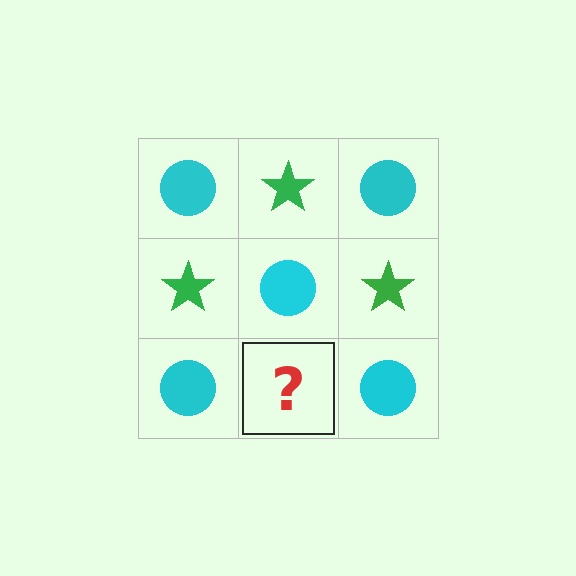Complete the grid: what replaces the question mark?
The question mark should be replaced with a green star.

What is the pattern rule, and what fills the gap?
The rule is that it alternates cyan circle and green star in a checkerboard pattern. The gap should be filled with a green star.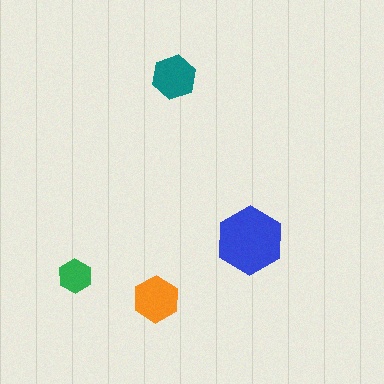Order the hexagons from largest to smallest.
the blue one, the orange one, the teal one, the green one.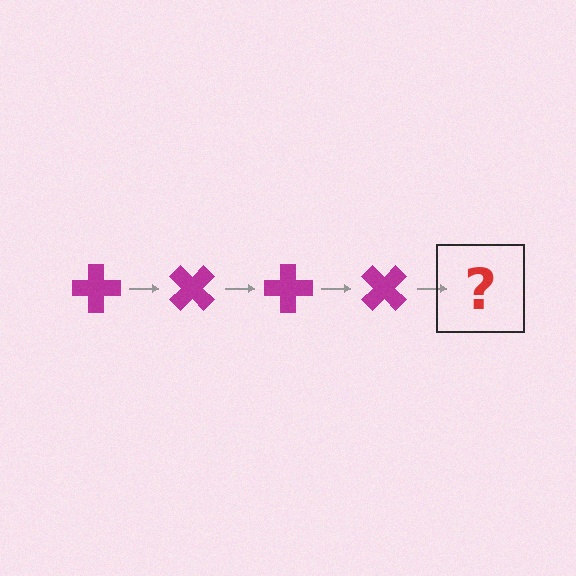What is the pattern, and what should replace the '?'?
The pattern is that the cross rotates 45 degrees each step. The '?' should be a magenta cross rotated 180 degrees.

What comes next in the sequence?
The next element should be a magenta cross rotated 180 degrees.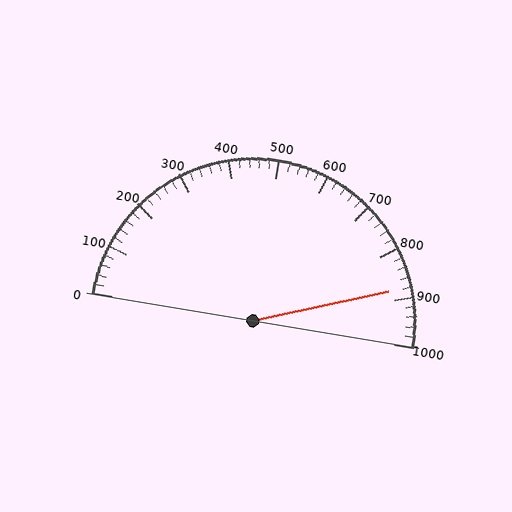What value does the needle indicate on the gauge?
The needle indicates approximately 880.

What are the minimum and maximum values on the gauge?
The gauge ranges from 0 to 1000.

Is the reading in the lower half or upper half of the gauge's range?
The reading is in the upper half of the range (0 to 1000).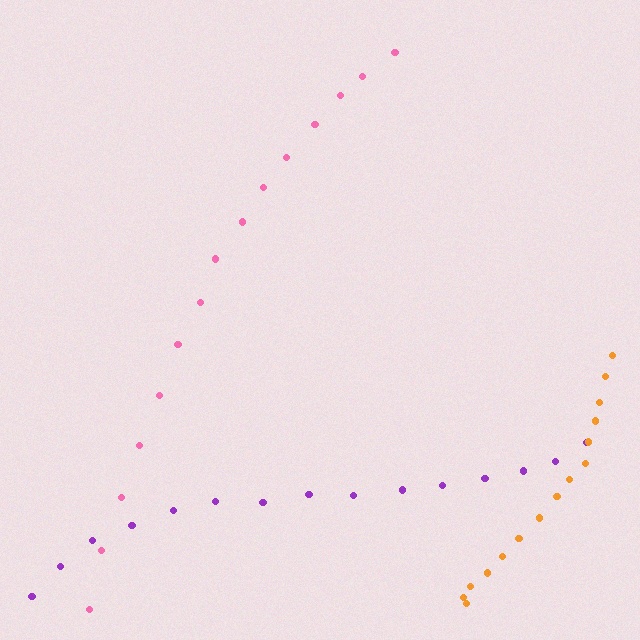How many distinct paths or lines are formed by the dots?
There are 3 distinct paths.